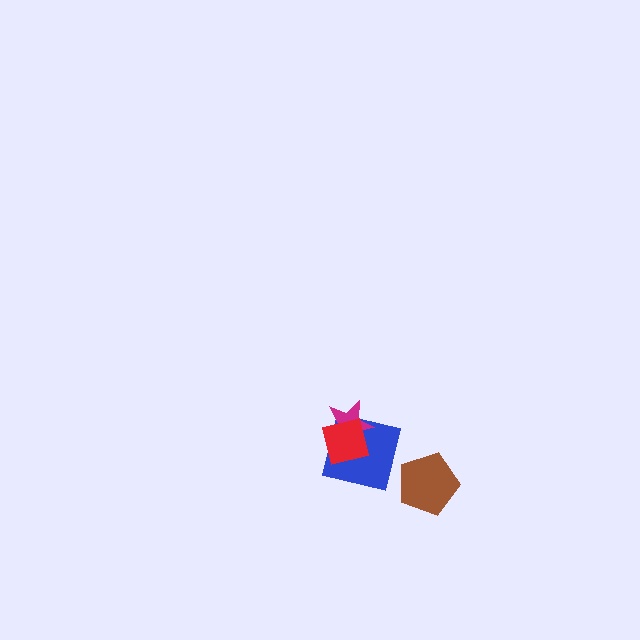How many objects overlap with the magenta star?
2 objects overlap with the magenta star.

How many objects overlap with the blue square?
2 objects overlap with the blue square.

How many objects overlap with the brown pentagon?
0 objects overlap with the brown pentagon.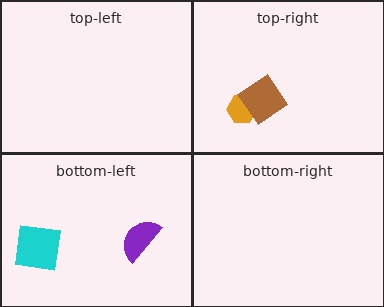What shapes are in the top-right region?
The orange hexagon, the brown diamond.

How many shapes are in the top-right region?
2.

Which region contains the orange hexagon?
The top-right region.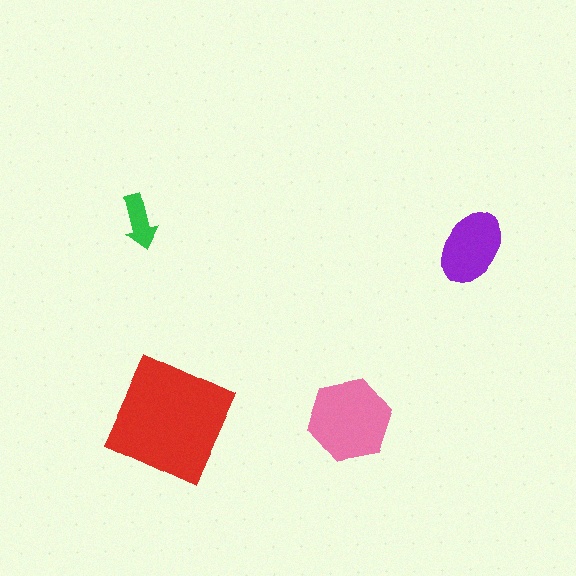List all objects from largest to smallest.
The red square, the pink hexagon, the purple ellipse, the green arrow.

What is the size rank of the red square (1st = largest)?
1st.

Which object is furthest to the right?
The purple ellipse is rightmost.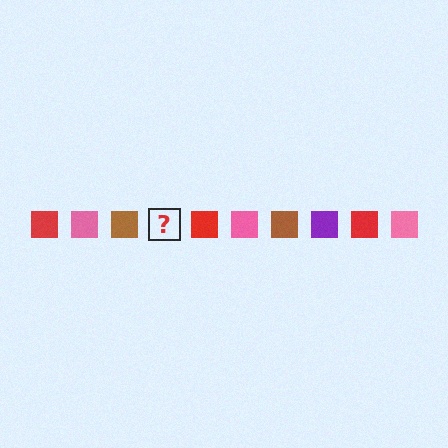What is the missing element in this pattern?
The missing element is a purple square.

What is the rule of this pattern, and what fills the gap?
The rule is that the pattern cycles through red, pink, brown, purple squares. The gap should be filled with a purple square.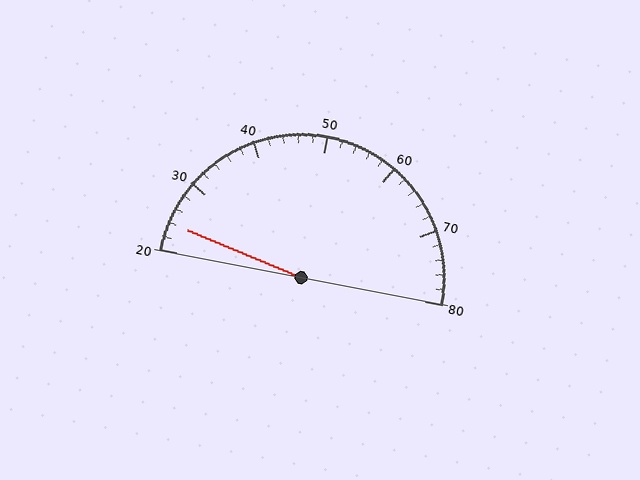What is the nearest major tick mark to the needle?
The nearest major tick mark is 20.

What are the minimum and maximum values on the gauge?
The gauge ranges from 20 to 80.